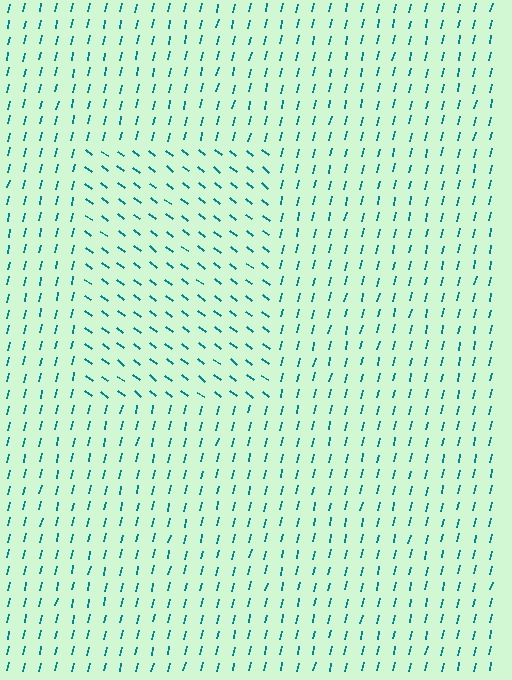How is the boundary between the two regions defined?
The boundary is defined purely by a change in line orientation (approximately 66 degrees difference). All lines are the same color and thickness.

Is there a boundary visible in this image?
Yes, there is a texture boundary formed by a change in line orientation.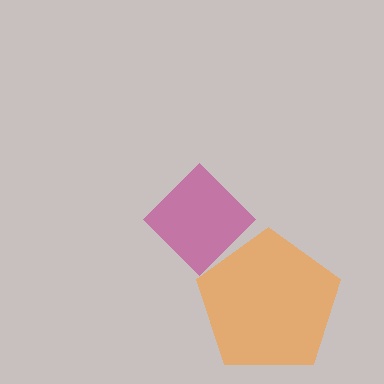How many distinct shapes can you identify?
There are 2 distinct shapes: a magenta diamond, an orange pentagon.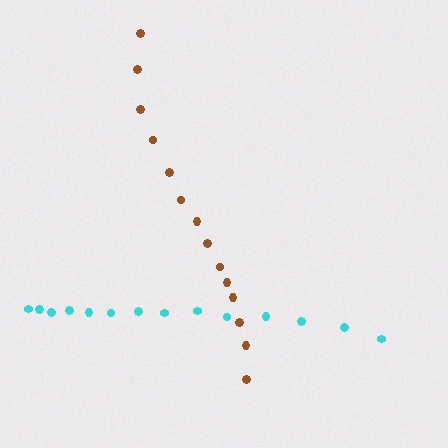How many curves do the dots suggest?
There are 2 distinct paths.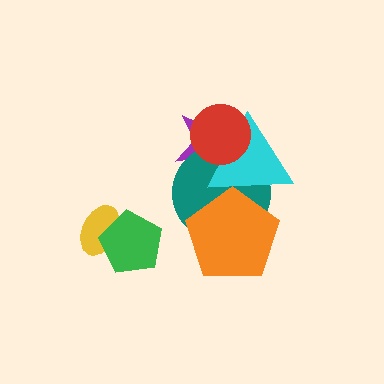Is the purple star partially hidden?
Yes, it is partially covered by another shape.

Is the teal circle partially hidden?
Yes, it is partially covered by another shape.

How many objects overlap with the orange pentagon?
2 objects overlap with the orange pentagon.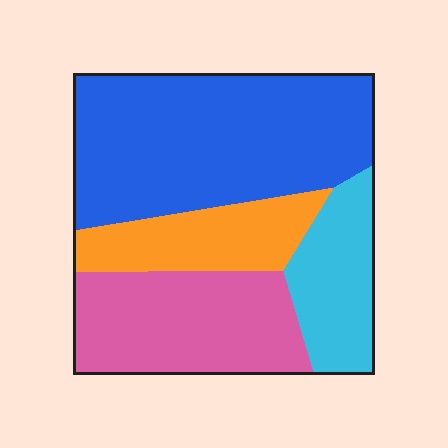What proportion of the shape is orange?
Orange covers about 15% of the shape.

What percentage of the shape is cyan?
Cyan takes up less than a quarter of the shape.